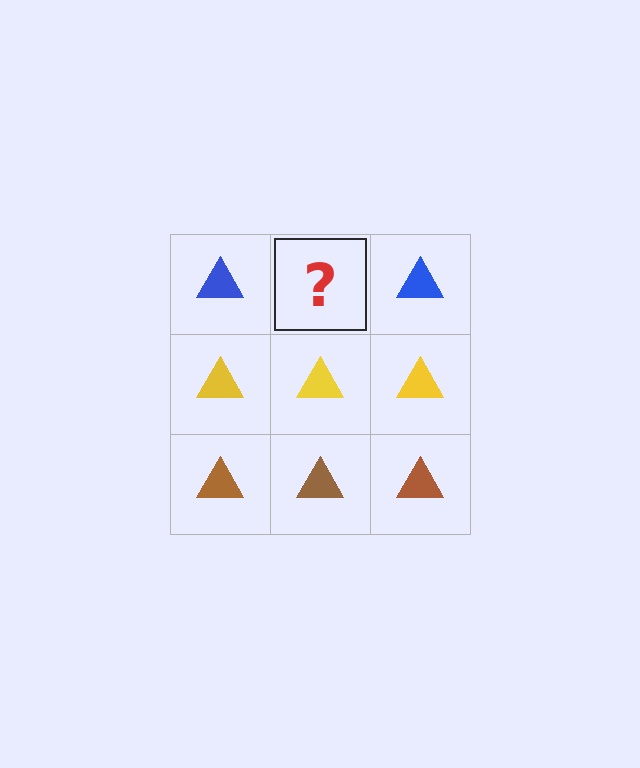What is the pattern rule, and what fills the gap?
The rule is that each row has a consistent color. The gap should be filled with a blue triangle.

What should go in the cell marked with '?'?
The missing cell should contain a blue triangle.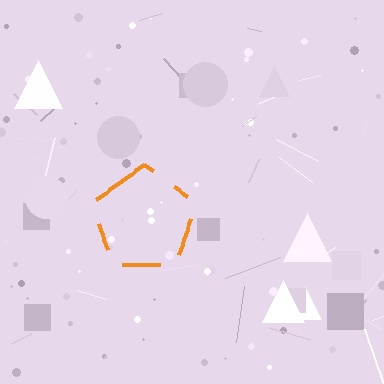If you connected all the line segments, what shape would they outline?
They would outline a pentagon.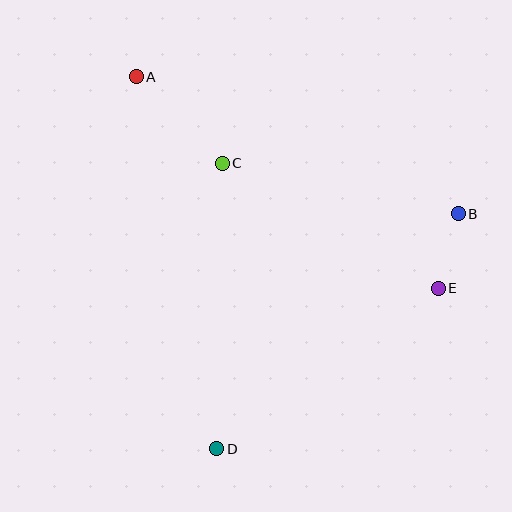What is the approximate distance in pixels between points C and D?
The distance between C and D is approximately 286 pixels.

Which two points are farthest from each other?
Points A and D are farthest from each other.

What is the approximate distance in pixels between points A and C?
The distance between A and C is approximately 122 pixels.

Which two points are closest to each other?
Points B and E are closest to each other.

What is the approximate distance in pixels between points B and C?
The distance between B and C is approximately 241 pixels.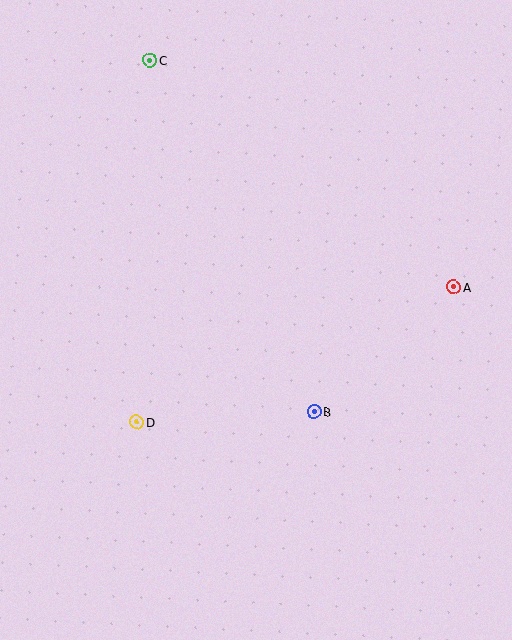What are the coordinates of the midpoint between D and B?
The midpoint between D and B is at (225, 417).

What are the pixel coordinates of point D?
Point D is at (137, 422).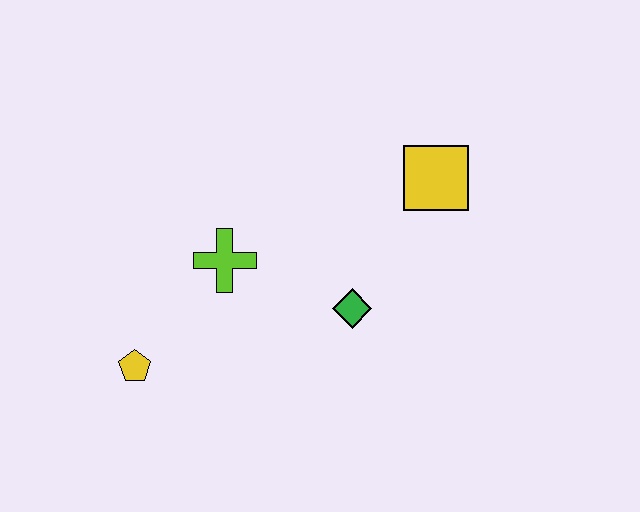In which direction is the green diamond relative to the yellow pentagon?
The green diamond is to the right of the yellow pentagon.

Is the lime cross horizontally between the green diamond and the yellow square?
No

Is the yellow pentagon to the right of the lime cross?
No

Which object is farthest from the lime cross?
The yellow square is farthest from the lime cross.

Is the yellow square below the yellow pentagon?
No